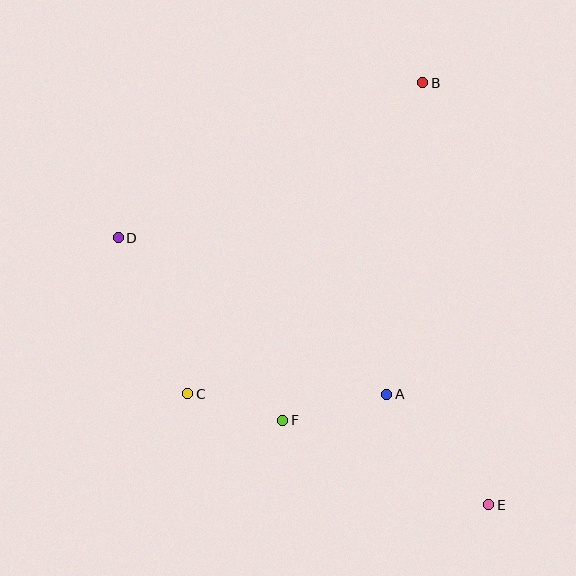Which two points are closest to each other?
Points C and F are closest to each other.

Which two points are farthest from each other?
Points D and E are farthest from each other.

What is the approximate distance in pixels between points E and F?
The distance between E and F is approximately 222 pixels.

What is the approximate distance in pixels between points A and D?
The distance between A and D is approximately 311 pixels.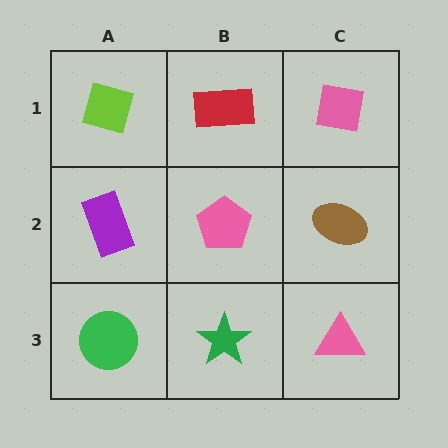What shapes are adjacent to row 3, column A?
A purple rectangle (row 2, column A), a green star (row 3, column B).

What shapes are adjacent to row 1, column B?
A pink pentagon (row 2, column B), a lime square (row 1, column A), a pink square (row 1, column C).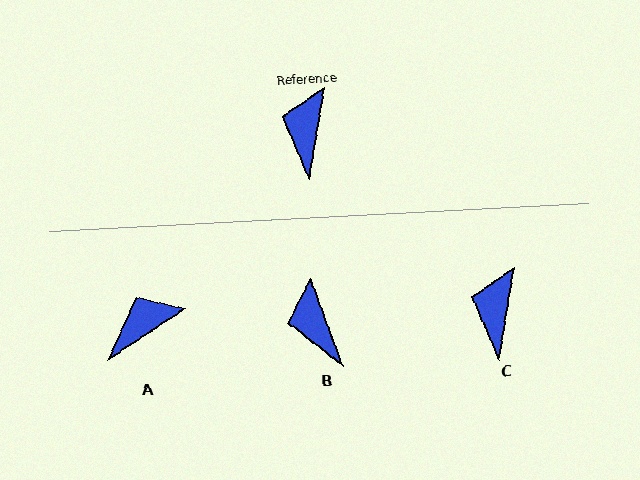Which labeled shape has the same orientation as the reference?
C.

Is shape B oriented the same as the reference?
No, it is off by about 29 degrees.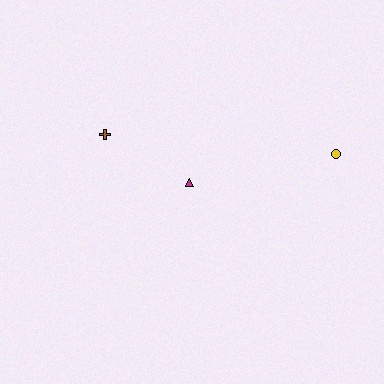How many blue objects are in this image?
There are no blue objects.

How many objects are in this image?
There are 3 objects.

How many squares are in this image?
There are no squares.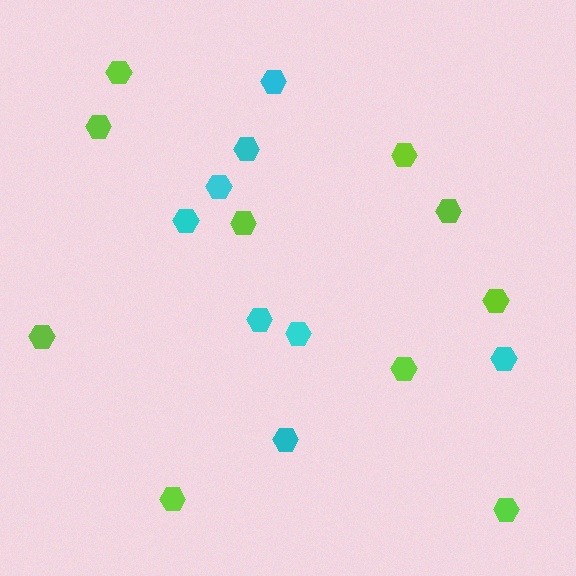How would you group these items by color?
There are 2 groups: one group of cyan hexagons (8) and one group of lime hexagons (10).